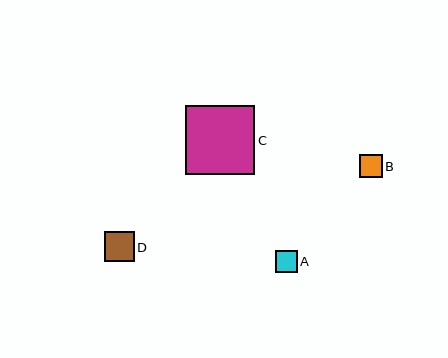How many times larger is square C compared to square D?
Square C is approximately 2.3 times the size of square D.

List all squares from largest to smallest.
From largest to smallest: C, D, B, A.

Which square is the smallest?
Square A is the smallest with a size of approximately 22 pixels.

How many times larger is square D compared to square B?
Square D is approximately 1.3 times the size of square B.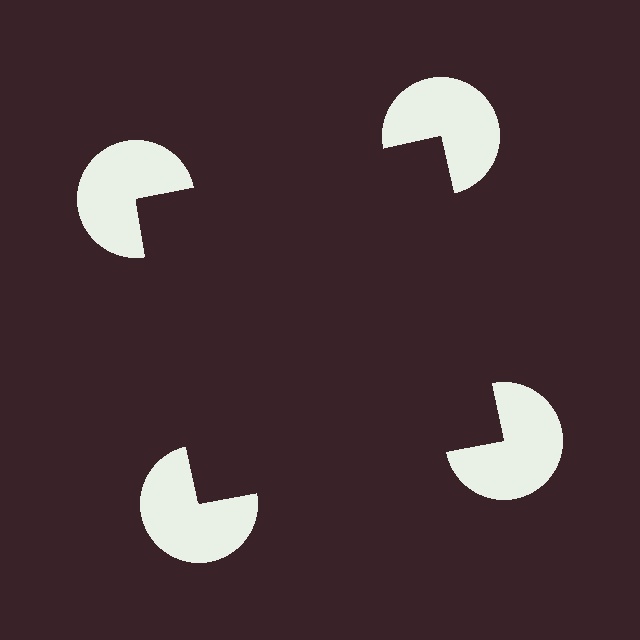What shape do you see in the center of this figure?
An illusory square — its edges are inferred from the aligned wedge cuts in the pac-man discs, not physically drawn.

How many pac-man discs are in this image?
There are 4 — one at each vertex of the illusory square.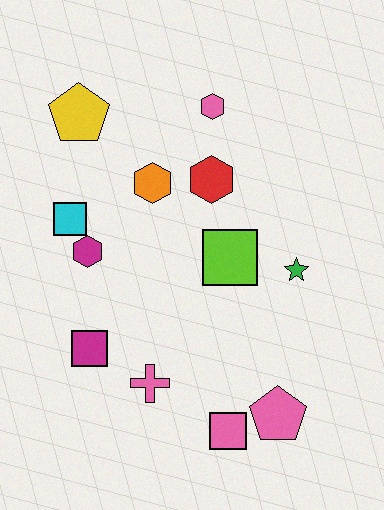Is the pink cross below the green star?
Yes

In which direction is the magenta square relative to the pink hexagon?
The magenta square is below the pink hexagon.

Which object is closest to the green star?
The lime square is closest to the green star.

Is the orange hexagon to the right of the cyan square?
Yes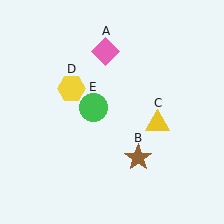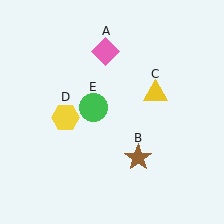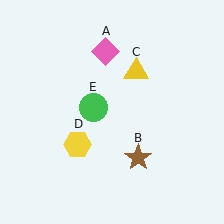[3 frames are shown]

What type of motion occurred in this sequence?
The yellow triangle (object C), yellow hexagon (object D) rotated counterclockwise around the center of the scene.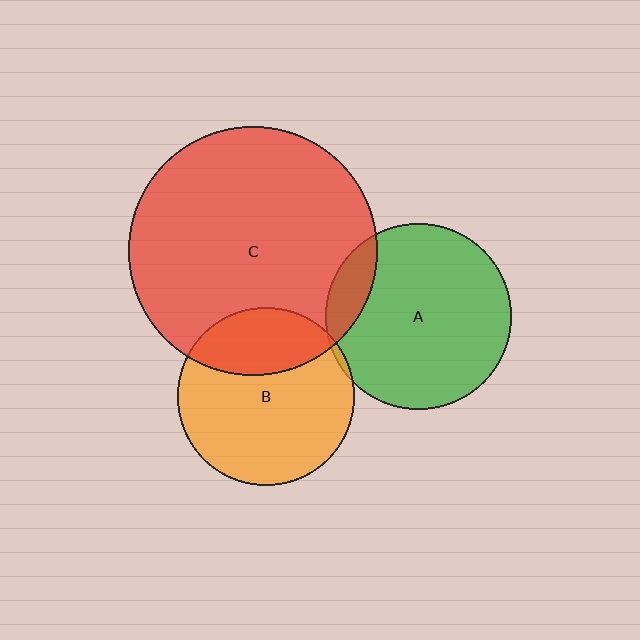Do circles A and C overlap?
Yes.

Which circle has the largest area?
Circle C (red).